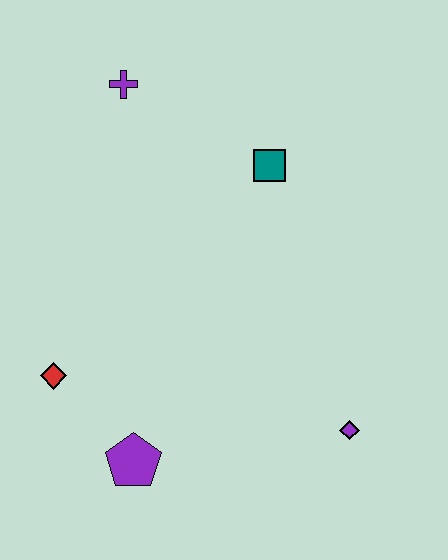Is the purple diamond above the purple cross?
No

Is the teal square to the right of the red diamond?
Yes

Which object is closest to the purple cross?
The teal square is closest to the purple cross.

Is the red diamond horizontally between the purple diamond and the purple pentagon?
No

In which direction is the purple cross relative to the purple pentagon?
The purple cross is above the purple pentagon.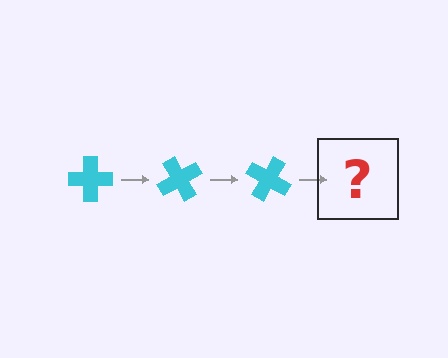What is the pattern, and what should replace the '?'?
The pattern is that the cross rotates 60 degrees each step. The '?' should be a cyan cross rotated 180 degrees.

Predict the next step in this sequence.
The next step is a cyan cross rotated 180 degrees.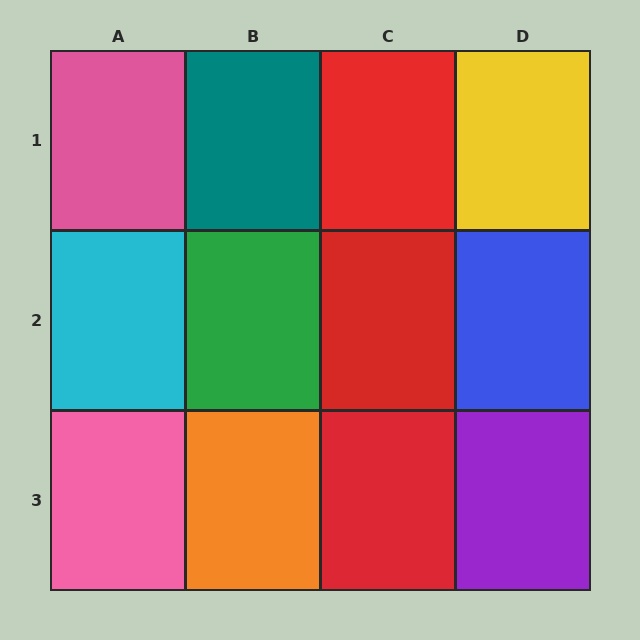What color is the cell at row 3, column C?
Red.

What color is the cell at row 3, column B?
Orange.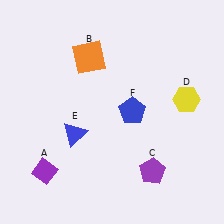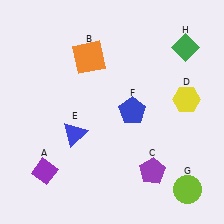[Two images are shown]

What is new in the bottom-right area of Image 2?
A lime circle (G) was added in the bottom-right area of Image 2.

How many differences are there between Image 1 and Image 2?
There are 2 differences between the two images.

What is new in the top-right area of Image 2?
A green diamond (H) was added in the top-right area of Image 2.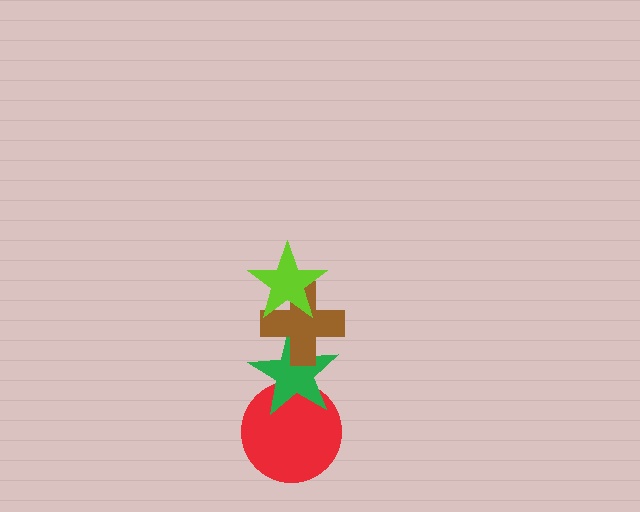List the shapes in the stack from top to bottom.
From top to bottom: the lime star, the brown cross, the green star, the red circle.